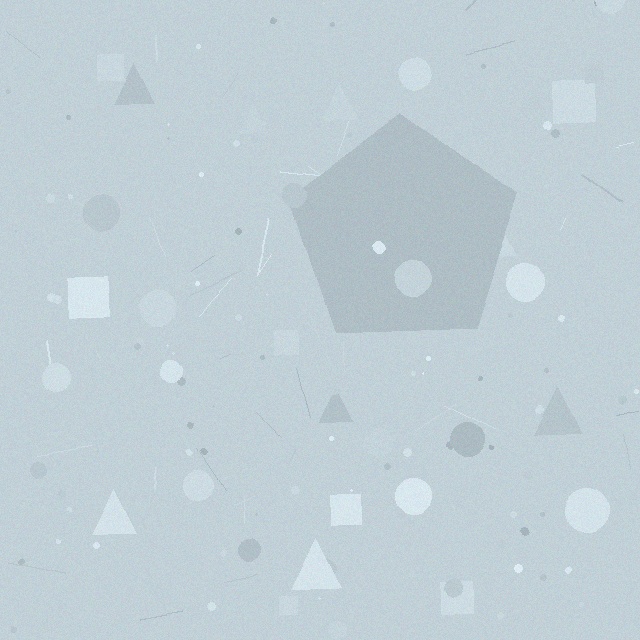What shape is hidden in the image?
A pentagon is hidden in the image.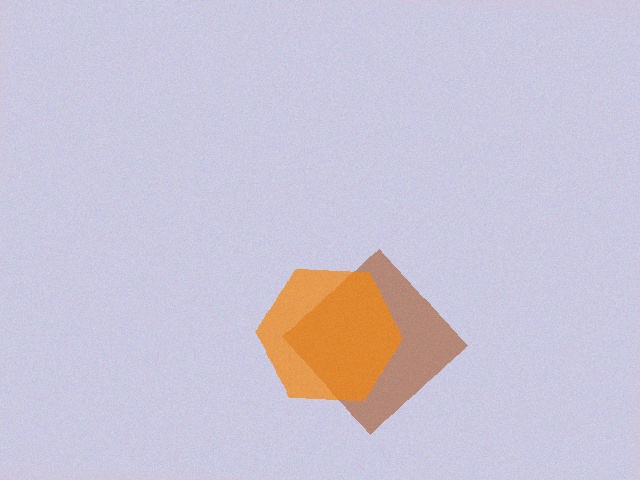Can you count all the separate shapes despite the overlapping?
Yes, there are 2 separate shapes.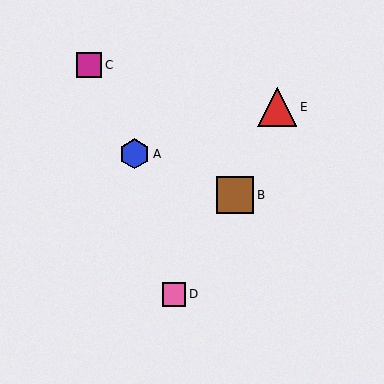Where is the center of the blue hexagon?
The center of the blue hexagon is at (135, 154).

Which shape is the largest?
The red triangle (labeled E) is the largest.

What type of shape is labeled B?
Shape B is a brown square.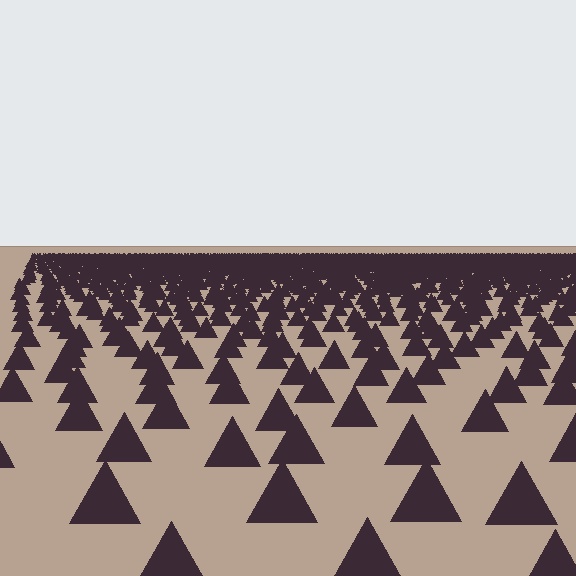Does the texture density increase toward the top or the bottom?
Density increases toward the top.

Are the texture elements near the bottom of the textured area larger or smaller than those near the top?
Larger. Near the bottom, elements are closer to the viewer and appear at a bigger on-screen size.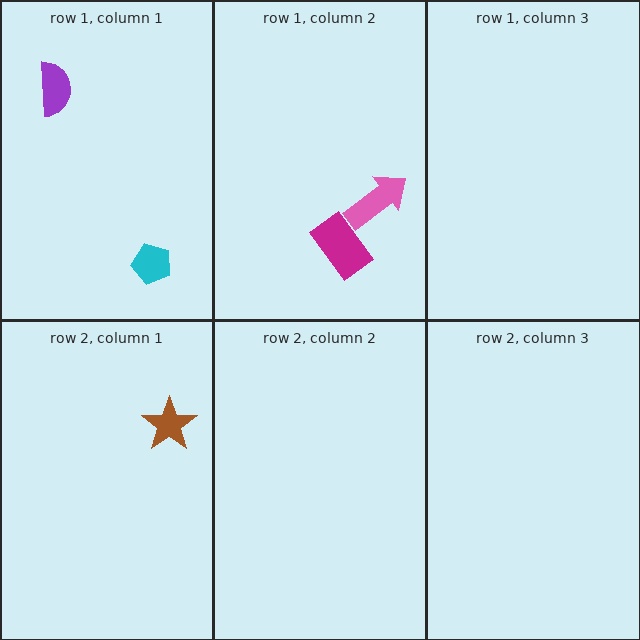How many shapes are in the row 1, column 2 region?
2.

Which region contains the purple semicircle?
The row 1, column 1 region.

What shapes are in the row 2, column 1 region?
The brown star.